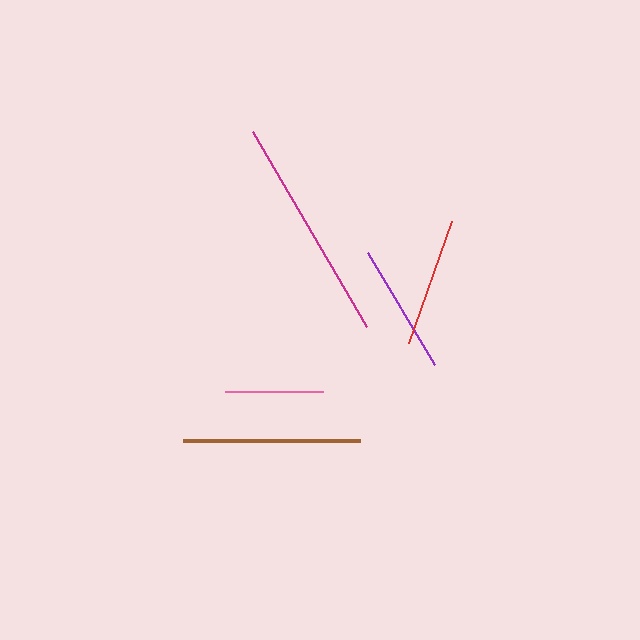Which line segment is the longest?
The magenta line is the longest at approximately 226 pixels.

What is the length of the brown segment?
The brown segment is approximately 177 pixels long.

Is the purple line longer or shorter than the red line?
The purple line is longer than the red line.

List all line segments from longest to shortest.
From longest to shortest: magenta, brown, purple, red, pink.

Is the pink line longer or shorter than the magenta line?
The magenta line is longer than the pink line.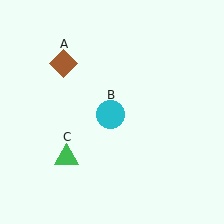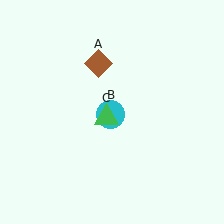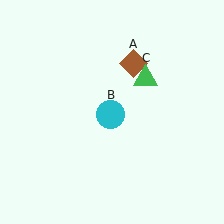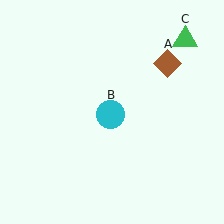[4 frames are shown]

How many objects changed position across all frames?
2 objects changed position: brown diamond (object A), green triangle (object C).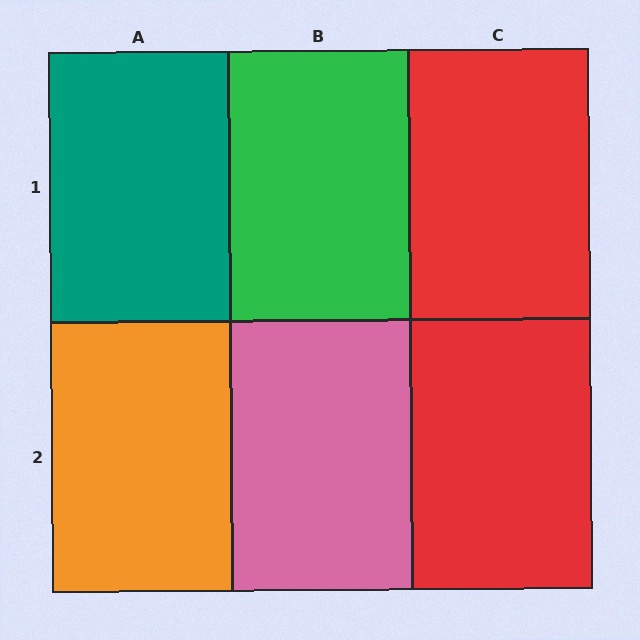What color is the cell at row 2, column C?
Red.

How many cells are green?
1 cell is green.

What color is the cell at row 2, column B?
Pink.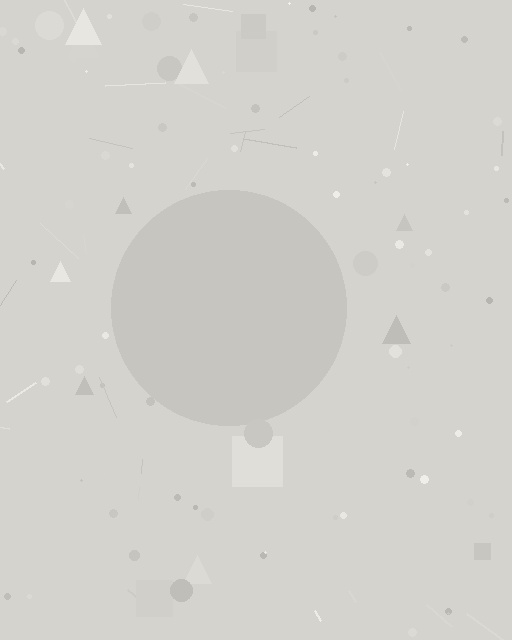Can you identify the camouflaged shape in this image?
The camouflaged shape is a circle.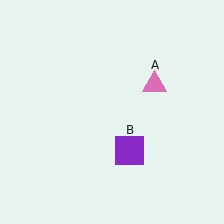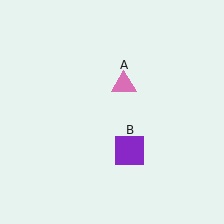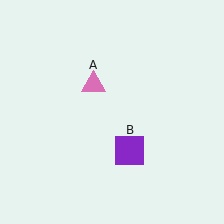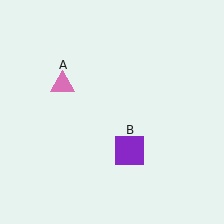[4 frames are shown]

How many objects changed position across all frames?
1 object changed position: pink triangle (object A).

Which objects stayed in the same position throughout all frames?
Purple square (object B) remained stationary.